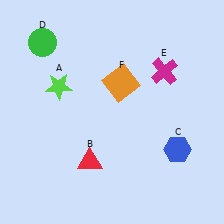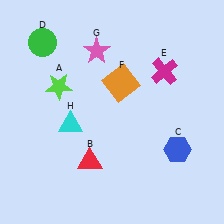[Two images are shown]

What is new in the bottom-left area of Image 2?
A cyan triangle (H) was added in the bottom-left area of Image 2.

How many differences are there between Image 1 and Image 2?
There are 2 differences between the two images.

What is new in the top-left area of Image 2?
A pink star (G) was added in the top-left area of Image 2.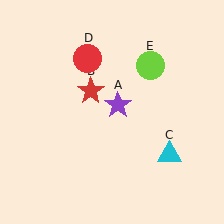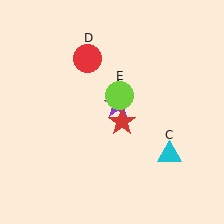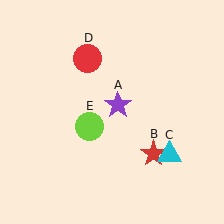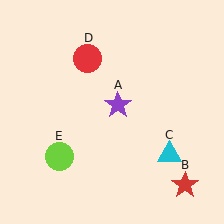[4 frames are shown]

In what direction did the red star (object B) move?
The red star (object B) moved down and to the right.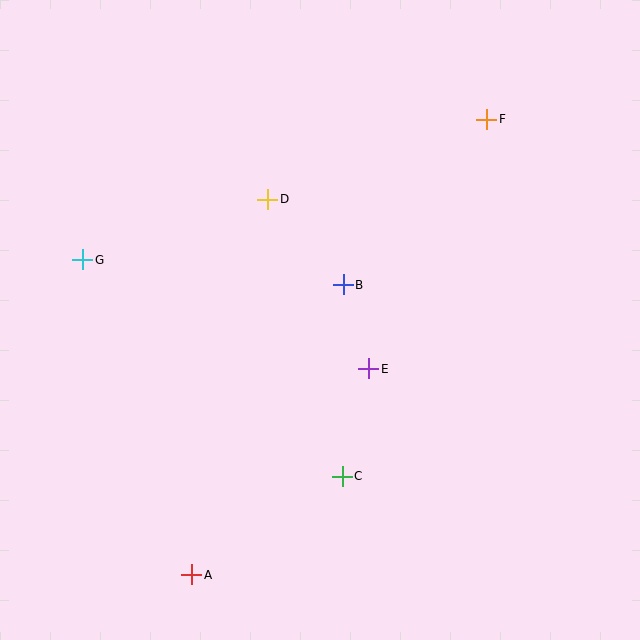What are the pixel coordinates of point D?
Point D is at (268, 199).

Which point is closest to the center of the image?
Point B at (343, 285) is closest to the center.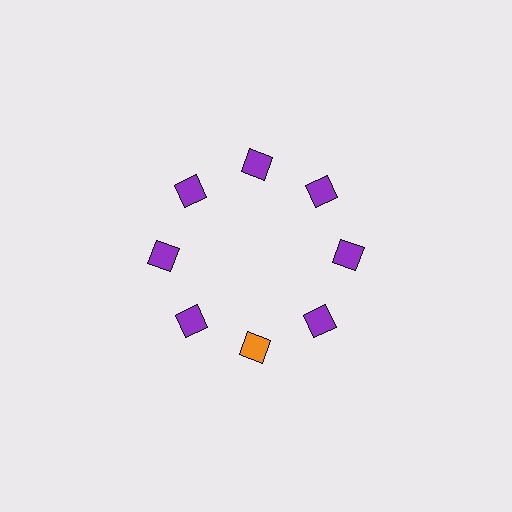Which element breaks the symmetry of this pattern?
The orange diamond at roughly the 6 o'clock position breaks the symmetry. All other shapes are purple diamonds.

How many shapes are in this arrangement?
There are 8 shapes arranged in a ring pattern.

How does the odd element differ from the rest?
It has a different color: orange instead of purple.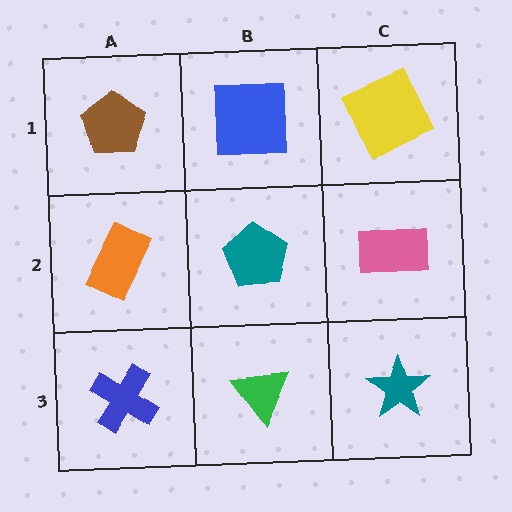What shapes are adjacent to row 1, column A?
An orange rectangle (row 2, column A), a blue square (row 1, column B).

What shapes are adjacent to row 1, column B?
A teal pentagon (row 2, column B), a brown pentagon (row 1, column A), a yellow square (row 1, column C).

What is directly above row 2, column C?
A yellow square.